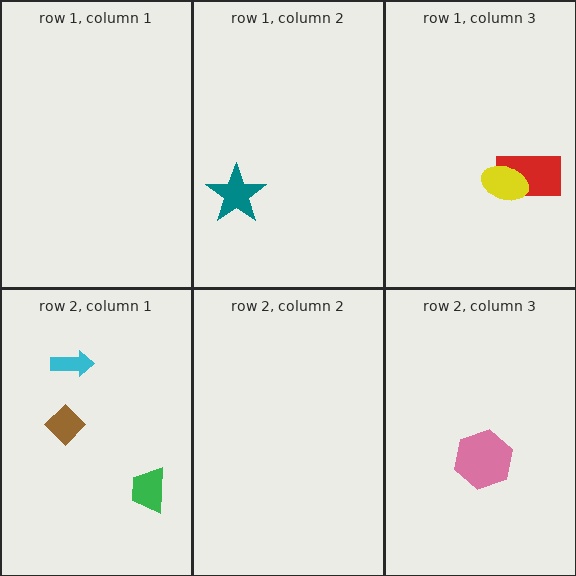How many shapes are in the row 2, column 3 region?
1.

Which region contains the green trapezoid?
The row 2, column 1 region.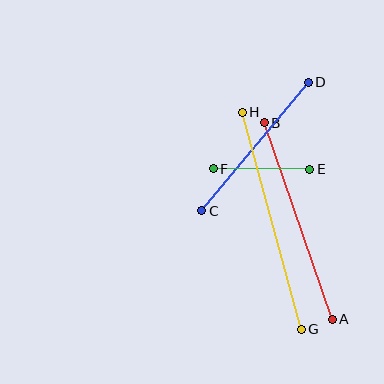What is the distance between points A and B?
The distance is approximately 208 pixels.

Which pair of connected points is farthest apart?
Points G and H are farthest apart.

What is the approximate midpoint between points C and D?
The midpoint is at approximately (255, 147) pixels.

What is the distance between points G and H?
The distance is approximately 225 pixels.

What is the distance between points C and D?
The distance is approximately 167 pixels.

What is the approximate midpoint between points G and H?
The midpoint is at approximately (272, 221) pixels.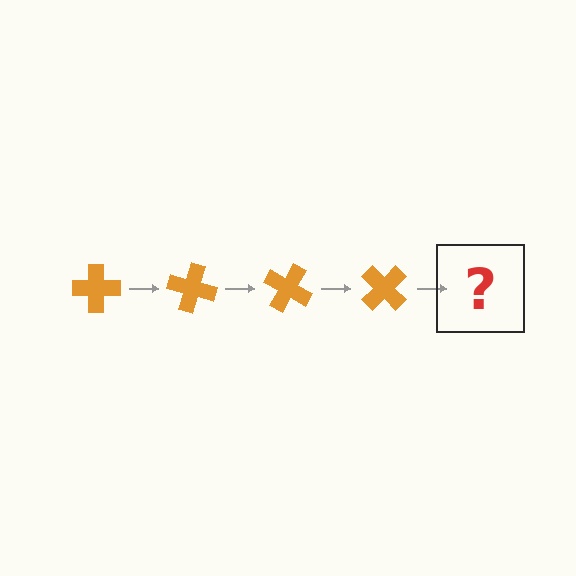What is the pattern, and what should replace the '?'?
The pattern is that the cross rotates 15 degrees each step. The '?' should be an orange cross rotated 60 degrees.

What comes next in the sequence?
The next element should be an orange cross rotated 60 degrees.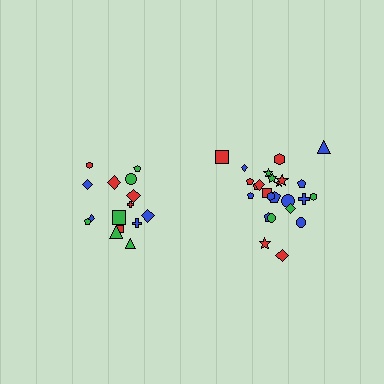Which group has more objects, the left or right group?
The right group.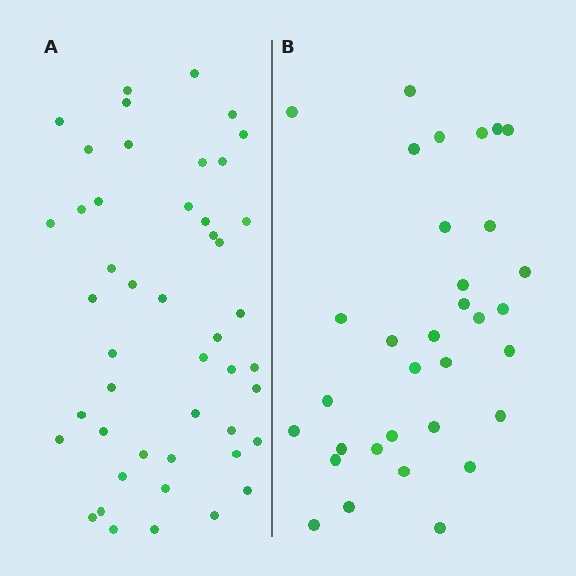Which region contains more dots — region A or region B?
Region A (the left region) has more dots.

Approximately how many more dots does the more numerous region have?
Region A has approximately 15 more dots than region B.